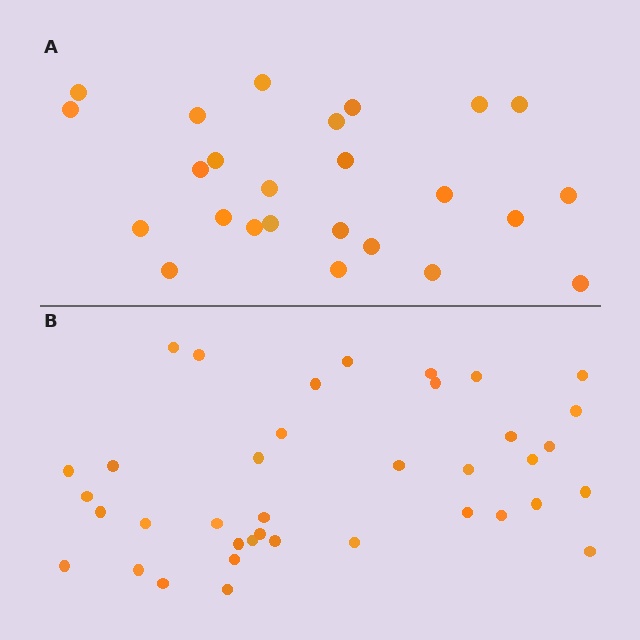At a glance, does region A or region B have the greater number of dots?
Region B (the bottom region) has more dots.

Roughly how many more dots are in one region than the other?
Region B has approximately 15 more dots than region A.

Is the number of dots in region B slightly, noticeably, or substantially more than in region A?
Region B has substantially more. The ratio is roughly 1.5 to 1.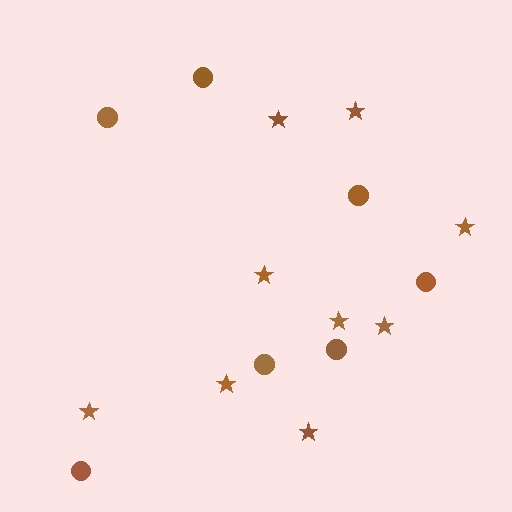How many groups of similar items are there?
There are 2 groups: one group of stars (9) and one group of circles (7).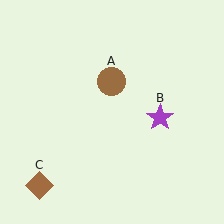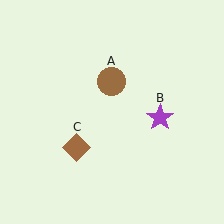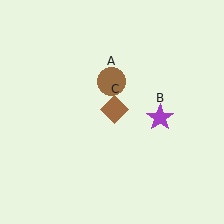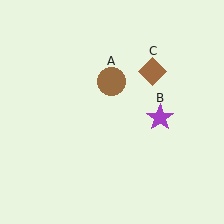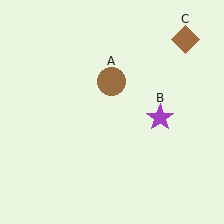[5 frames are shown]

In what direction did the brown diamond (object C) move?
The brown diamond (object C) moved up and to the right.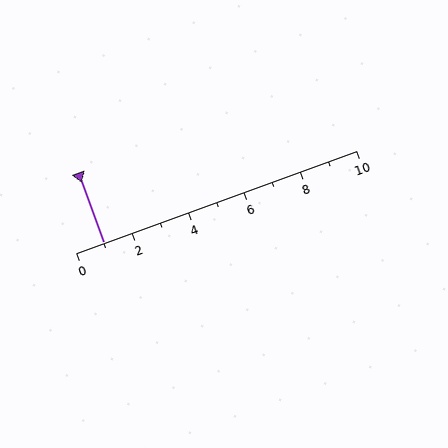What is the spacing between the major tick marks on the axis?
The major ticks are spaced 2 apart.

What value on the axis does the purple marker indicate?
The marker indicates approximately 1.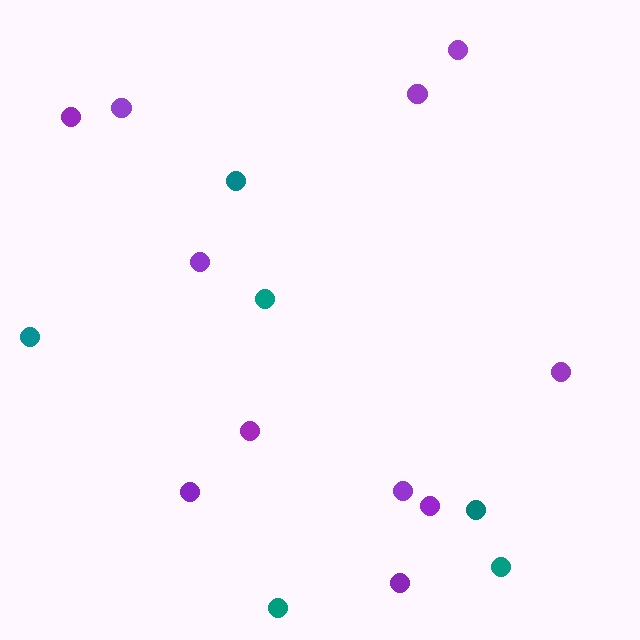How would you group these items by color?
There are 2 groups: one group of teal circles (6) and one group of purple circles (11).